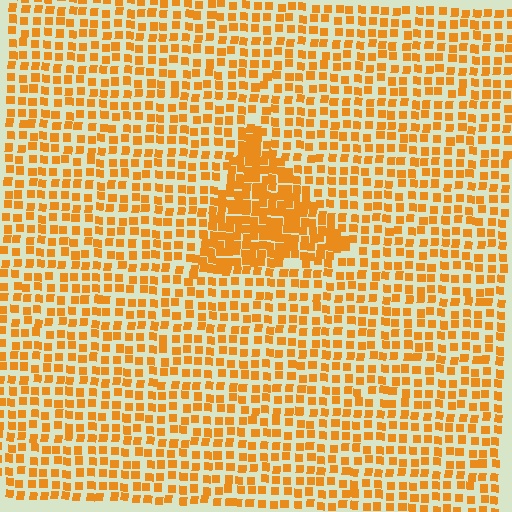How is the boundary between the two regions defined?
The boundary is defined by a change in element density (approximately 1.9x ratio). All elements are the same color, size, and shape.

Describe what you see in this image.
The image contains small orange elements arranged at two different densities. A triangle-shaped region is visible where the elements are more densely packed than the surrounding area.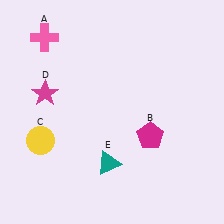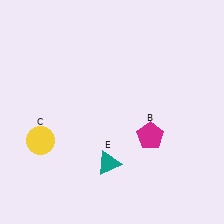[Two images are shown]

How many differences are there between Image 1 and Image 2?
There are 2 differences between the two images.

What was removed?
The pink cross (A), the magenta star (D) were removed in Image 2.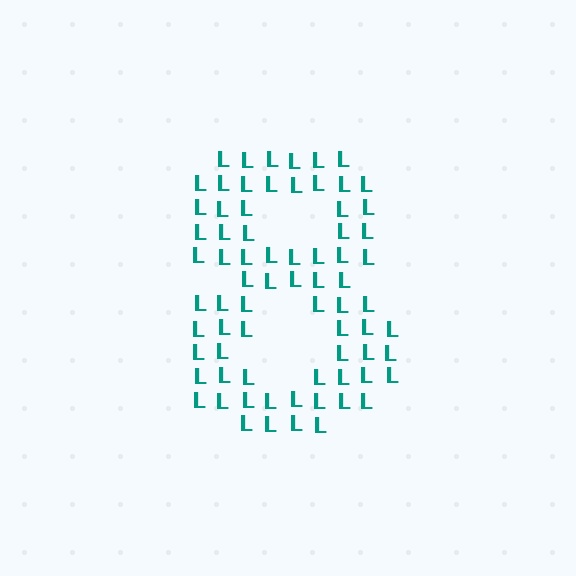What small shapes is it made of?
It is made of small letter L's.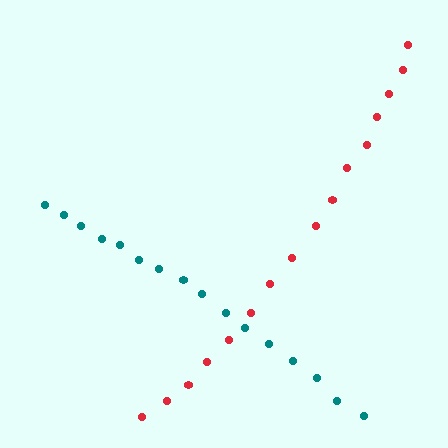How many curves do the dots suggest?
There are 2 distinct paths.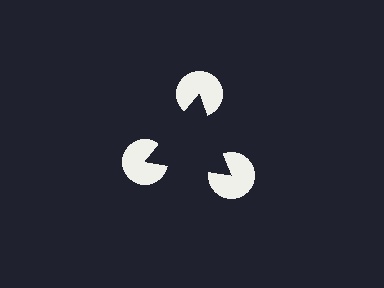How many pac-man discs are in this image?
There are 3 — one at each vertex of the illusory triangle.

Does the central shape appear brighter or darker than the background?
It typically appears slightly darker than the background, even though no actual brightness change is drawn.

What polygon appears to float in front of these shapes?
An illusory triangle — its edges are inferred from the aligned wedge cuts in the pac-man discs, not physically drawn.